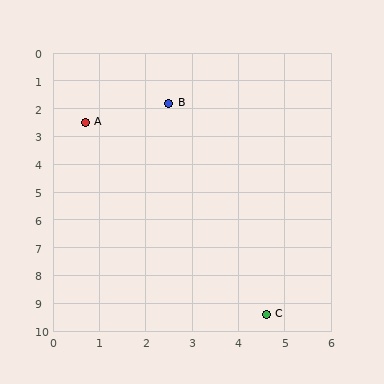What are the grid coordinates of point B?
Point B is at approximately (2.5, 1.8).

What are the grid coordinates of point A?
Point A is at approximately (0.7, 2.5).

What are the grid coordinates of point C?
Point C is at approximately (4.6, 9.4).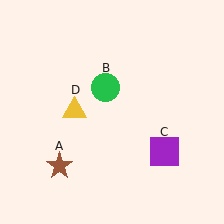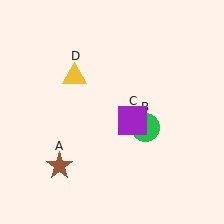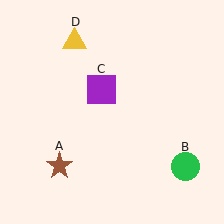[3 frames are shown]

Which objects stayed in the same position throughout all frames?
Brown star (object A) remained stationary.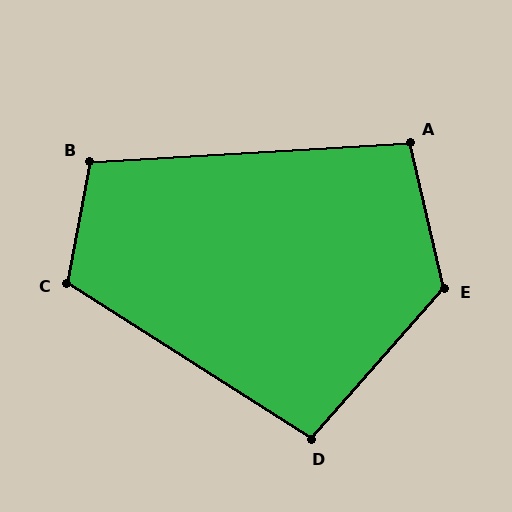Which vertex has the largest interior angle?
E, at approximately 125 degrees.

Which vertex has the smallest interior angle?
D, at approximately 99 degrees.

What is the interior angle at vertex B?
Approximately 104 degrees (obtuse).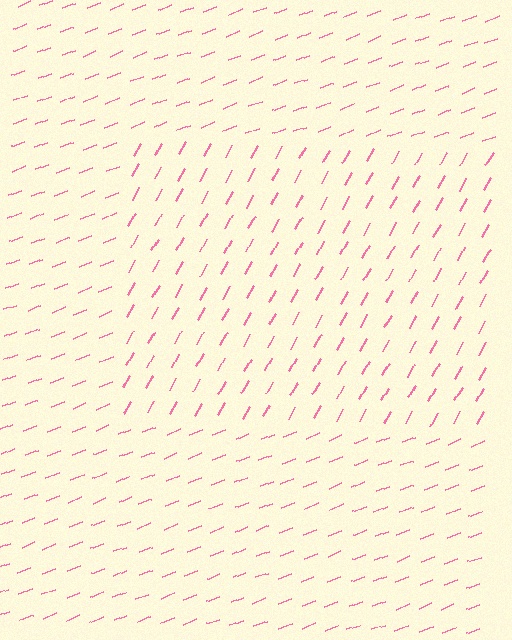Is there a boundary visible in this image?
Yes, there is a texture boundary formed by a change in line orientation.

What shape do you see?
I see a rectangle.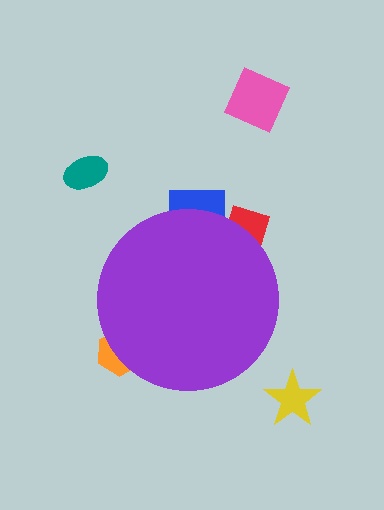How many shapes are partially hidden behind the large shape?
3 shapes are partially hidden.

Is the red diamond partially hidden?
Yes, the red diamond is partially hidden behind the purple circle.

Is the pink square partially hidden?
No, the pink square is fully visible.